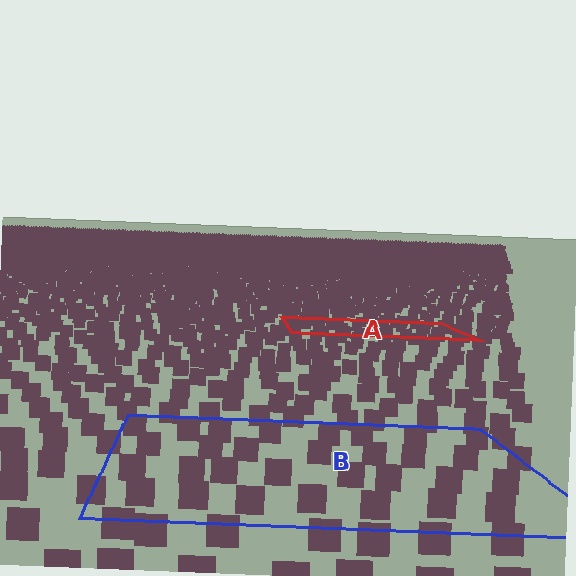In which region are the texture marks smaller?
The texture marks are smaller in region A, because it is farther away.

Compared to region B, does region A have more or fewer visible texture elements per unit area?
Region A has more texture elements per unit area — they are packed more densely because it is farther away.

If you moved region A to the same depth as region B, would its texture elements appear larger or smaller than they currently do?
They would appear larger. At a closer depth, the same texture elements are projected at a bigger on-screen size.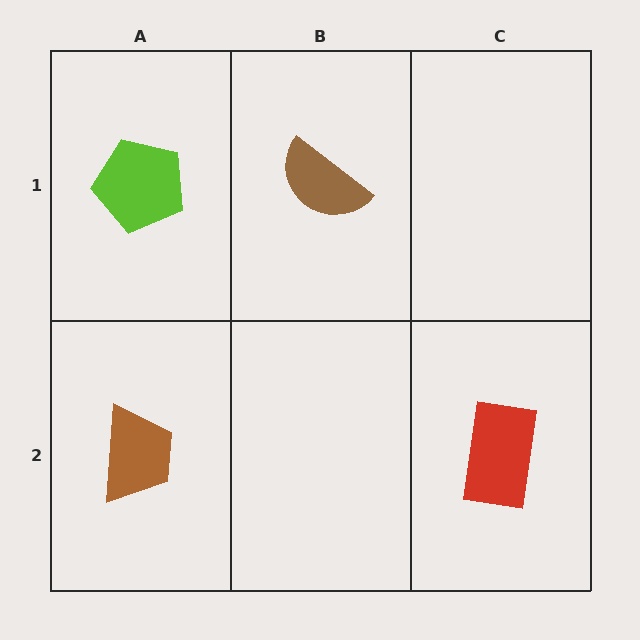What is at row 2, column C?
A red rectangle.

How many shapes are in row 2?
2 shapes.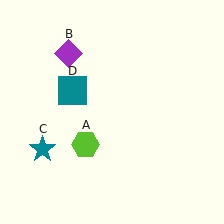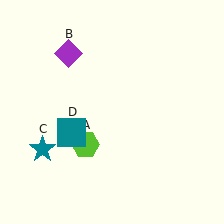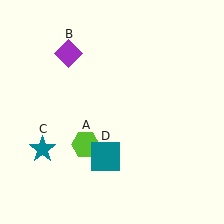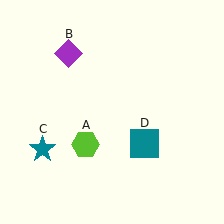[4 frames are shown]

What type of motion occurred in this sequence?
The teal square (object D) rotated counterclockwise around the center of the scene.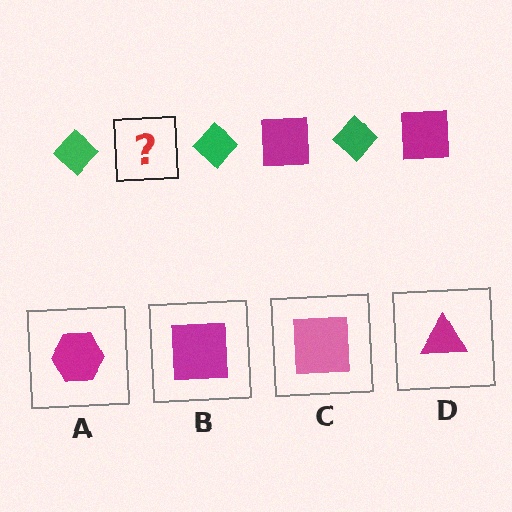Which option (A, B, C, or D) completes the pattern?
B.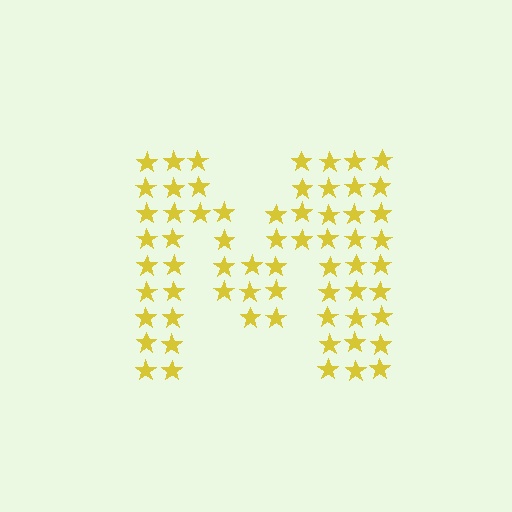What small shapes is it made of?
It is made of small stars.